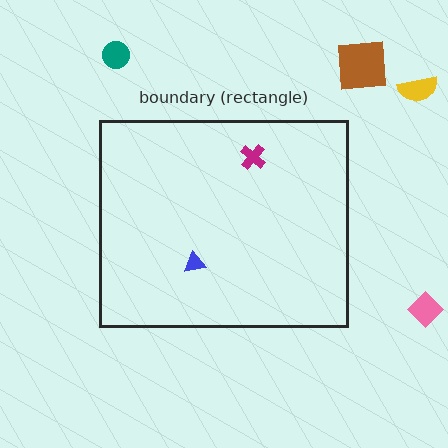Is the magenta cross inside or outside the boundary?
Inside.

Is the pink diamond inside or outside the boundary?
Outside.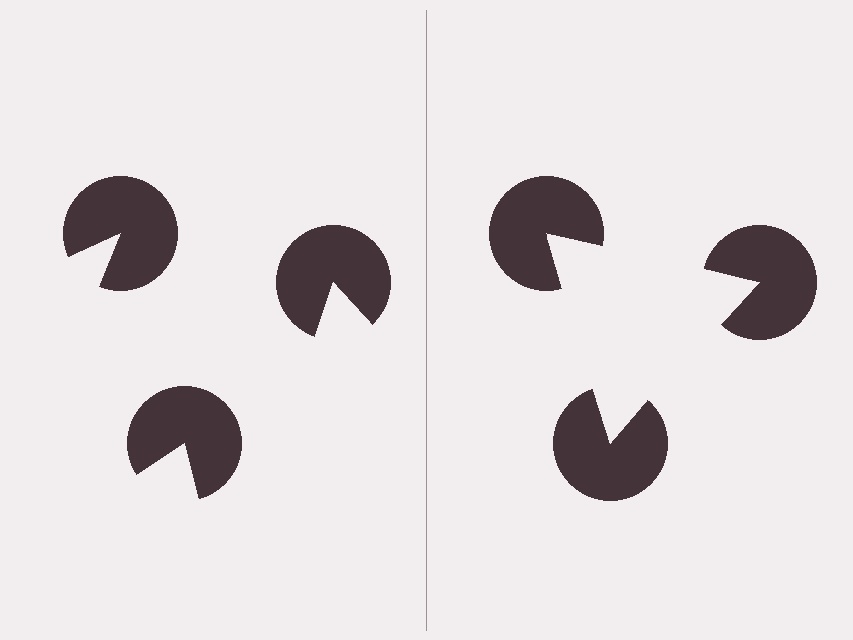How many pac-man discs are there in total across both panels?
6 — 3 on each side.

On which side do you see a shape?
An illusory triangle appears on the right side. On the left side the wedge cuts are rotated, so no coherent shape forms.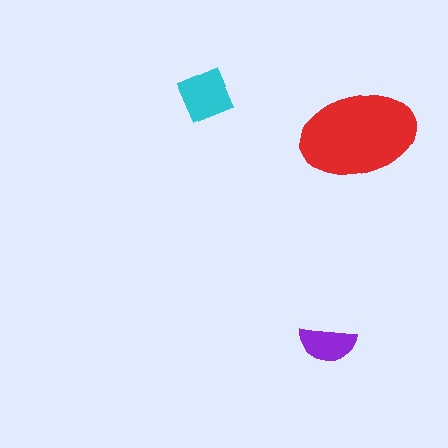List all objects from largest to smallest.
The red ellipse, the cyan square, the purple semicircle.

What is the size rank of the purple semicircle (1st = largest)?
3rd.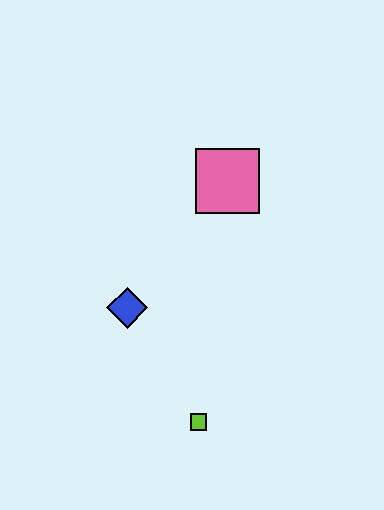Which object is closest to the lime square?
The blue diamond is closest to the lime square.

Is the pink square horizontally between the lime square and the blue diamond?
No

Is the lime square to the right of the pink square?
No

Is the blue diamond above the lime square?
Yes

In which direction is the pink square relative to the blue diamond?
The pink square is above the blue diamond.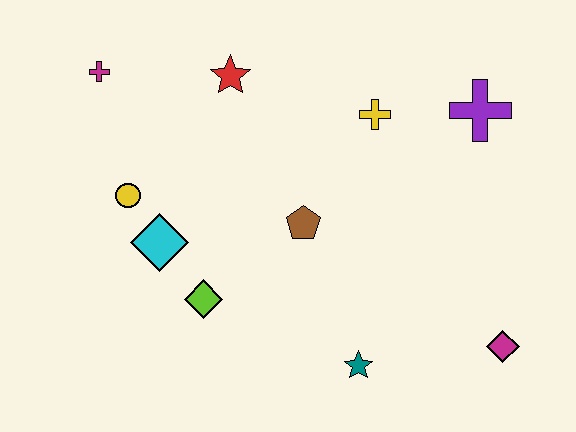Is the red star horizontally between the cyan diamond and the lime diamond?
No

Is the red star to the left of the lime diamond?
No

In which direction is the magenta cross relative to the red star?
The magenta cross is to the left of the red star.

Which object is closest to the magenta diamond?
The teal star is closest to the magenta diamond.